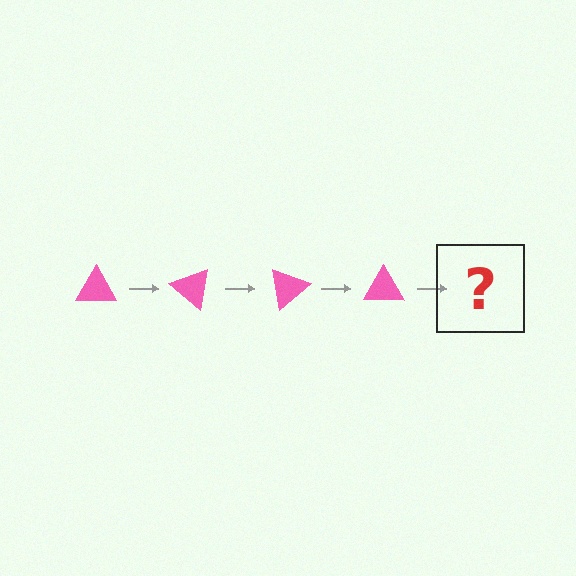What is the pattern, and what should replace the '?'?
The pattern is that the triangle rotates 40 degrees each step. The '?' should be a pink triangle rotated 160 degrees.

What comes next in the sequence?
The next element should be a pink triangle rotated 160 degrees.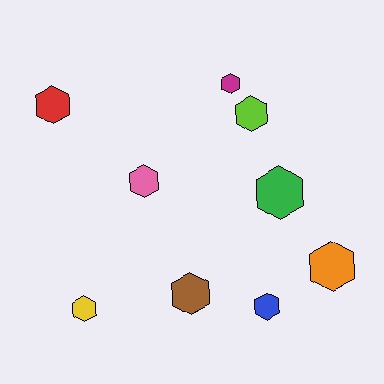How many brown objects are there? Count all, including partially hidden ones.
There is 1 brown object.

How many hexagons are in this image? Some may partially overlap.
There are 9 hexagons.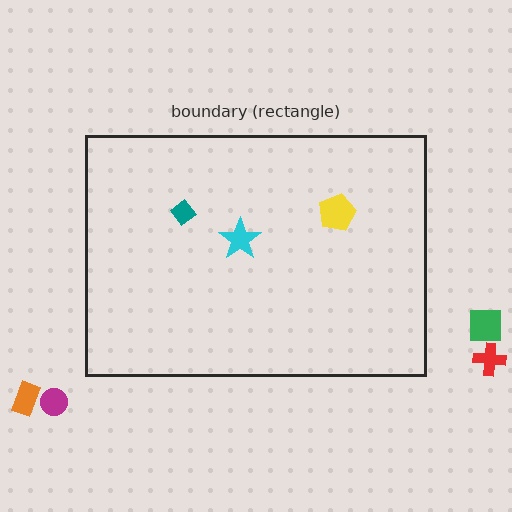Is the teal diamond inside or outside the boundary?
Inside.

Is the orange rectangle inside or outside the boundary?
Outside.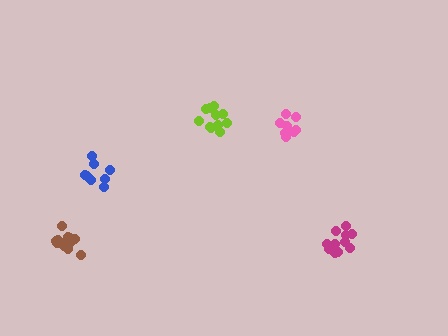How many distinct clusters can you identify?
There are 5 distinct clusters.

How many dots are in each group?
Group 1: 8 dots, Group 2: 8 dots, Group 3: 12 dots, Group 4: 11 dots, Group 5: 12 dots (51 total).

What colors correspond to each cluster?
The clusters are colored: pink, blue, magenta, lime, brown.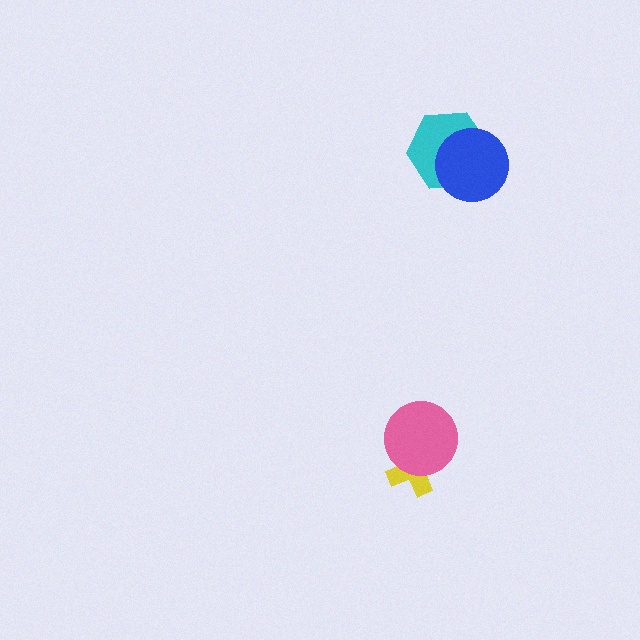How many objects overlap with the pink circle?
1 object overlaps with the pink circle.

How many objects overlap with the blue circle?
1 object overlaps with the blue circle.